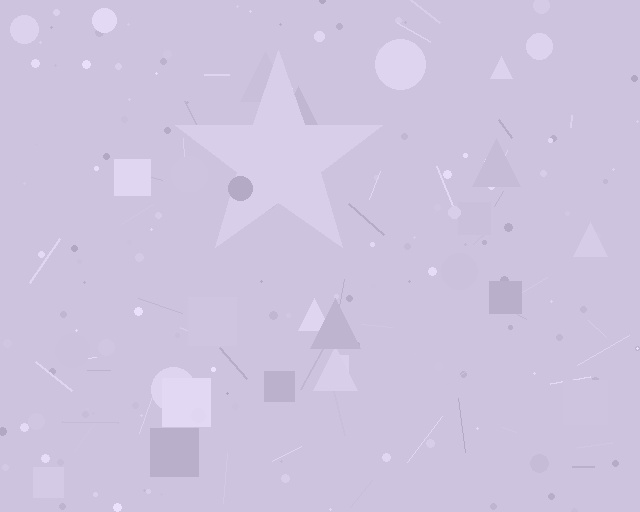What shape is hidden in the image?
A star is hidden in the image.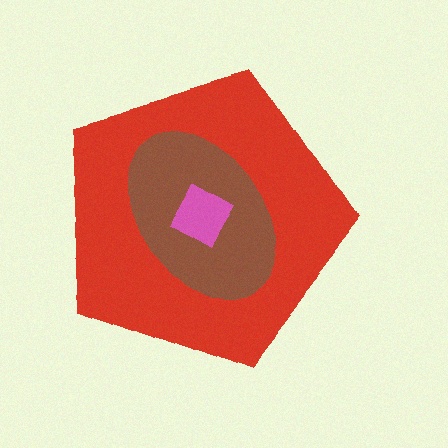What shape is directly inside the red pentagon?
The brown ellipse.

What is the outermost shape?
The red pentagon.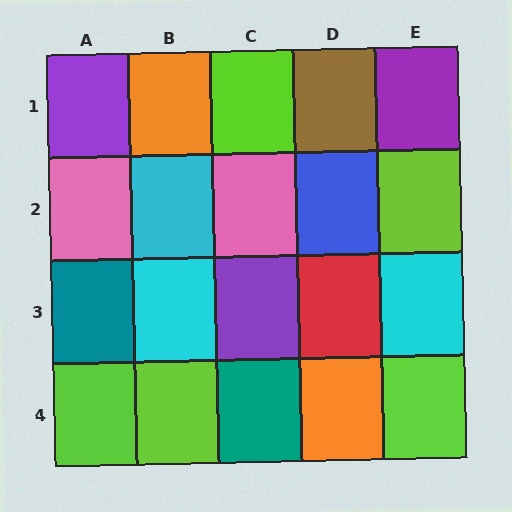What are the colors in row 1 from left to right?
Purple, orange, lime, brown, purple.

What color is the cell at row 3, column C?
Purple.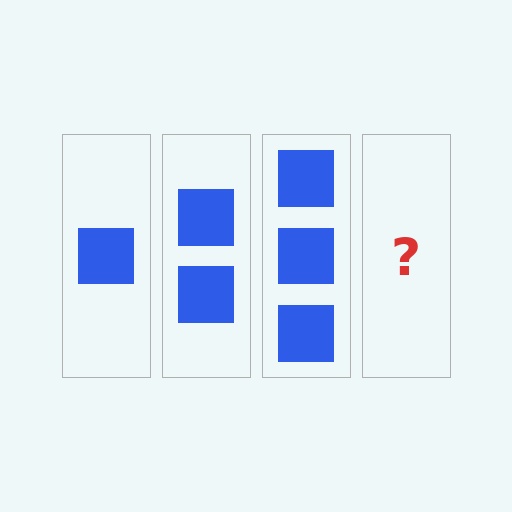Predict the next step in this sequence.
The next step is 4 squares.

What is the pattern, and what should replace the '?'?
The pattern is that each step adds one more square. The '?' should be 4 squares.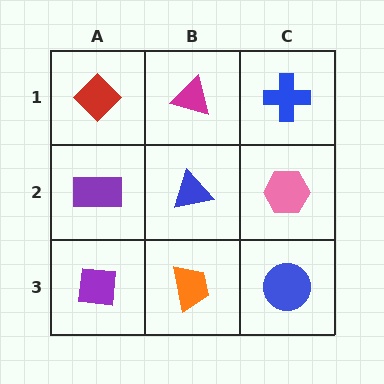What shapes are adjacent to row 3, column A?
A purple rectangle (row 2, column A), an orange trapezoid (row 3, column B).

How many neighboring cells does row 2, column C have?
3.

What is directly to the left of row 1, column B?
A red diamond.